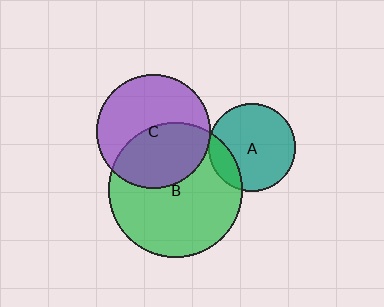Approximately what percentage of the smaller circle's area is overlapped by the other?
Approximately 20%.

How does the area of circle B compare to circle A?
Approximately 2.4 times.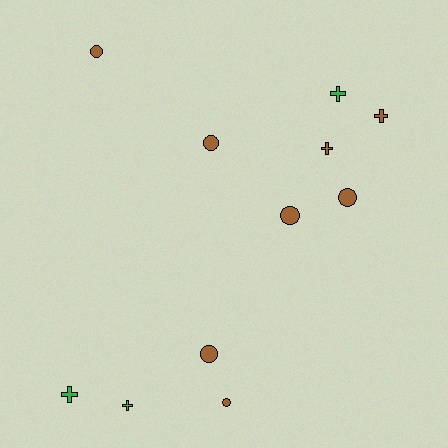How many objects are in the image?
There are 11 objects.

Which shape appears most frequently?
Circle, with 6 objects.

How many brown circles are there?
There are 6 brown circles.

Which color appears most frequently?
Brown, with 8 objects.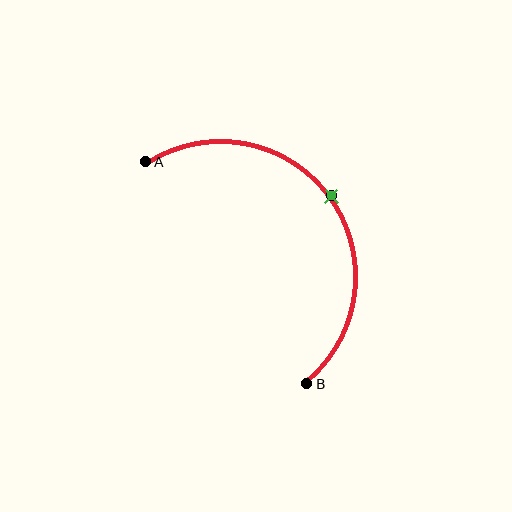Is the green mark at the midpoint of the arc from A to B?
Yes. The green mark lies on the arc at equal arc-length from both A and B — it is the arc midpoint.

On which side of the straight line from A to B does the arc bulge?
The arc bulges above and to the right of the straight line connecting A and B.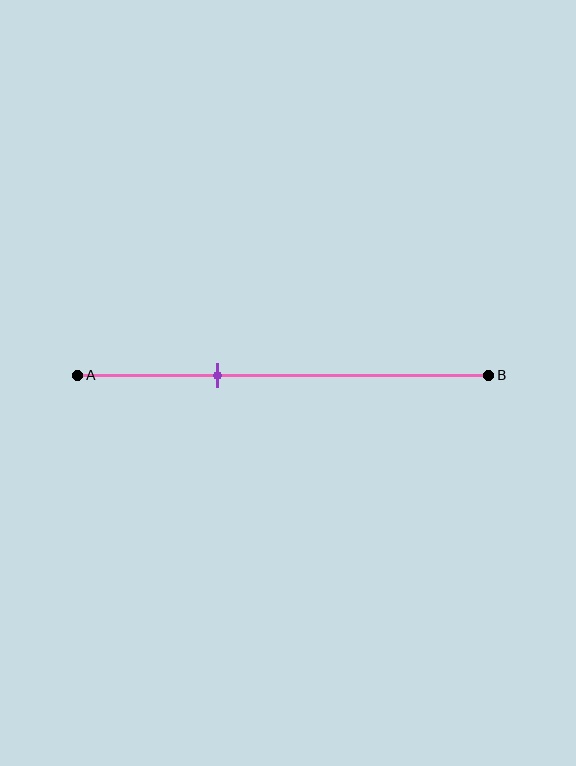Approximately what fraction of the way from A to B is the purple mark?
The purple mark is approximately 35% of the way from A to B.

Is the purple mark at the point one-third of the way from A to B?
Yes, the mark is approximately at the one-third point.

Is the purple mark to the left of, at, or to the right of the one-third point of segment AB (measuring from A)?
The purple mark is approximately at the one-third point of segment AB.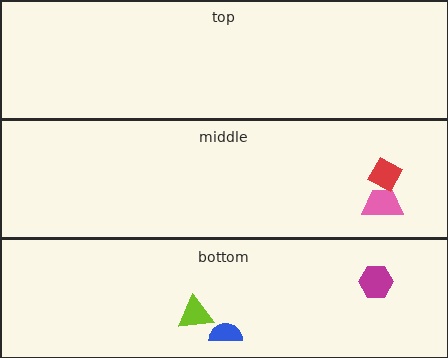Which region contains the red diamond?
The middle region.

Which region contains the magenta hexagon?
The bottom region.